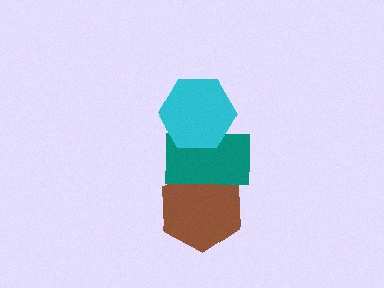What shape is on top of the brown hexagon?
The teal rectangle is on top of the brown hexagon.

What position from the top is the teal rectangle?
The teal rectangle is 2nd from the top.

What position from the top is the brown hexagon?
The brown hexagon is 3rd from the top.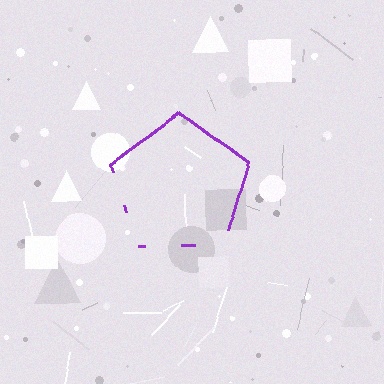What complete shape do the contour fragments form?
The contour fragments form a pentagon.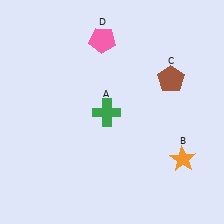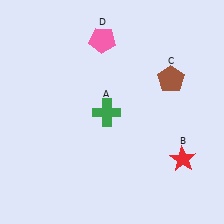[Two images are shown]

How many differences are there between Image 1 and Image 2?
There is 1 difference between the two images.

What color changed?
The star (B) changed from orange in Image 1 to red in Image 2.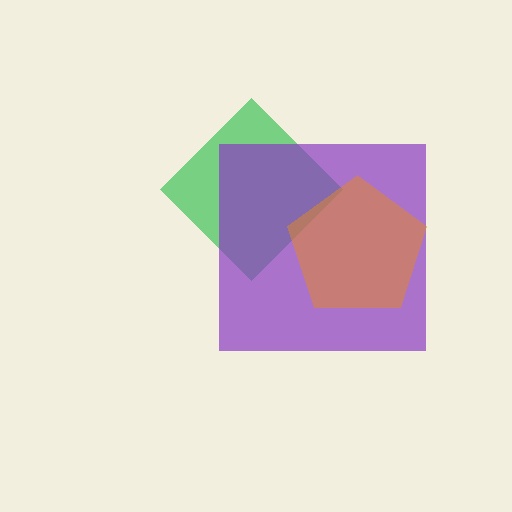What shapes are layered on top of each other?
The layered shapes are: a green diamond, a purple square, an orange pentagon.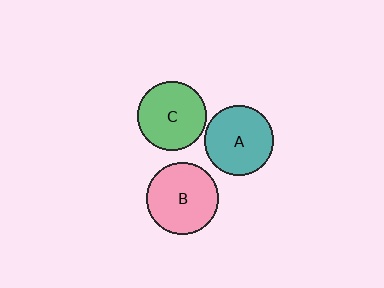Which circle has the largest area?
Circle B (pink).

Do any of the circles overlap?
No, none of the circles overlap.